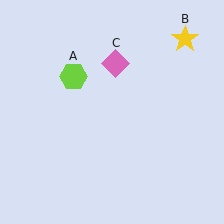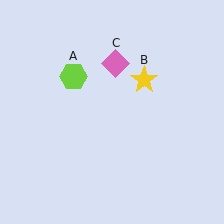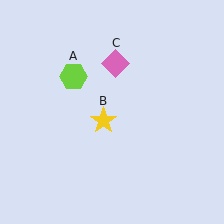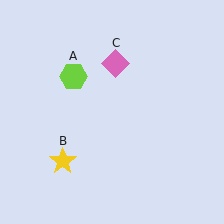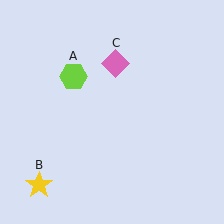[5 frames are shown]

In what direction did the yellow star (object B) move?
The yellow star (object B) moved down and to the left.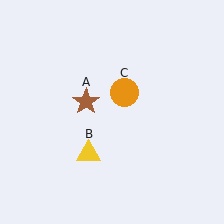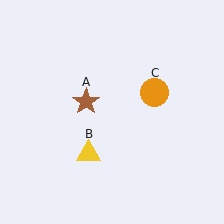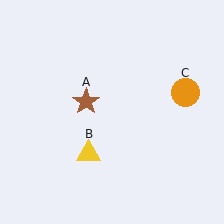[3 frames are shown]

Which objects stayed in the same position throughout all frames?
Brown star (object A) and yellow triangle (object B) remained stationary.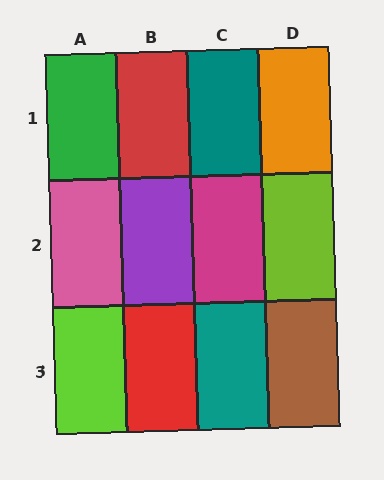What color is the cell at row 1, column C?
Teal.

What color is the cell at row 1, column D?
Orange.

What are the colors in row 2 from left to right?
Pink, purple, magenta, lime.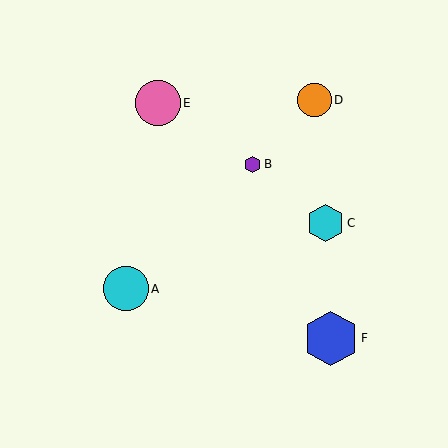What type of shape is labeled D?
Shape D is an orange circle.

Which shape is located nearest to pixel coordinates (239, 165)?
The purple hexagon (labeled B) at (252, 164) is nearest to that location.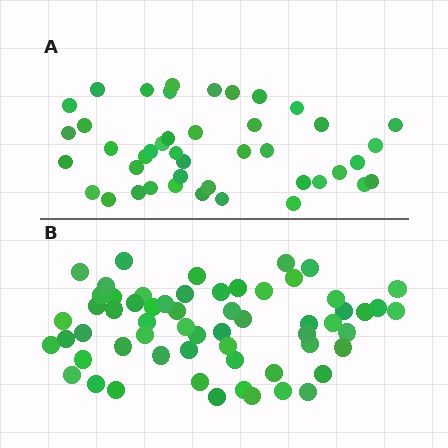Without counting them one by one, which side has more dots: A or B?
Region B (the bottom region) has more dots.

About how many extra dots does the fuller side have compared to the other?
Region B has approximately 15 more dots than region A.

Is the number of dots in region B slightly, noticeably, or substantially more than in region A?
Region B has noticeably more, but not dramatically so. The ratio is roughly 1.4 to 1.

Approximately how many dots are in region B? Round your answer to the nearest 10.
About 60 dots.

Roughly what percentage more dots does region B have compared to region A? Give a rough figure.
About 40% more.